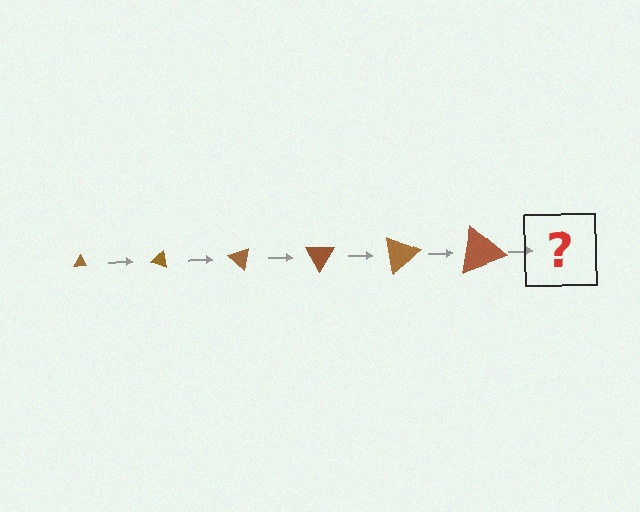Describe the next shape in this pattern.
It should be a triangle, larger than the previous one and rotated 120 degrees from the start.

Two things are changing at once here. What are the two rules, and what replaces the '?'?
The two rules are that the triangle grows larger each step and it rotates 20 degrees each step. The '?' should be a triangle, larger than the previous one and rotated 120 degrees from the start.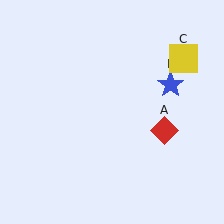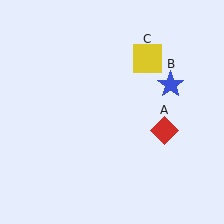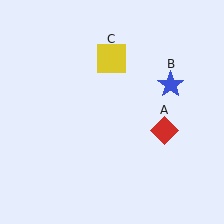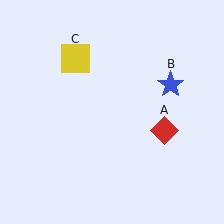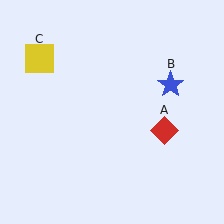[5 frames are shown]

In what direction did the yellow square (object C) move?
The yellow square (object C) moved left.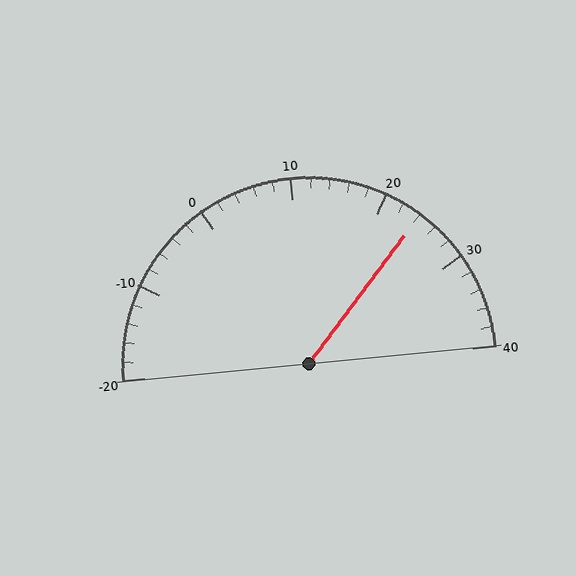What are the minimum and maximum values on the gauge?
The gauge ranges from -20 to 40.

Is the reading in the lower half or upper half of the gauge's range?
The reading is in the upper half of the range (-20 to 40).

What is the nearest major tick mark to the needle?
The nearest major tick mark is 20.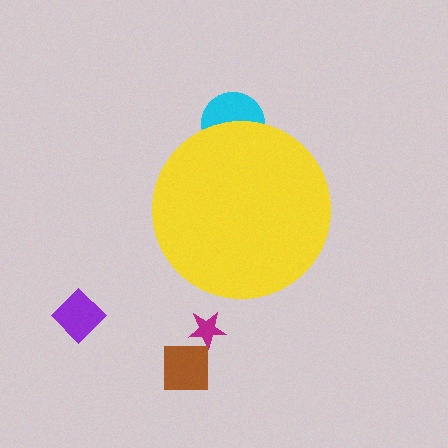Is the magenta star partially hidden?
No, the magenta star is fully visible.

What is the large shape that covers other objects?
A yellow circle.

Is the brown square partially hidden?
No, the brown square is fully visible.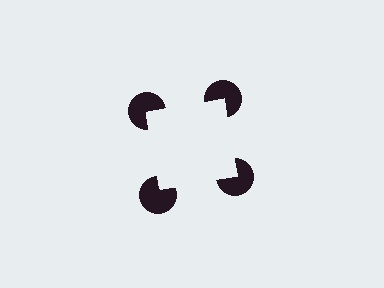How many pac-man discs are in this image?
There are 4 — one at each vertex of the illusory square.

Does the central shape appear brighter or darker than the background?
It typically appears slightly brighter than the background, even though no actual brightness change is drawn.